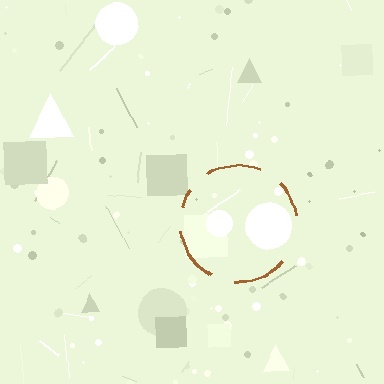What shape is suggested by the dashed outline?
The dashed outline suggests a circle.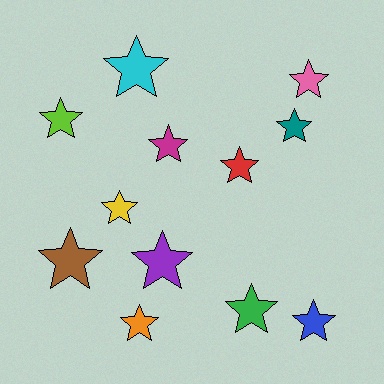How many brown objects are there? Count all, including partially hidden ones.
There is 1 brown object.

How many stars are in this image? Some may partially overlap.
There are 12 stars.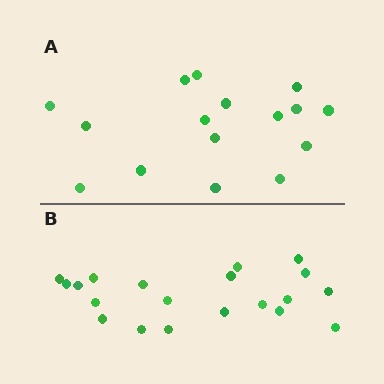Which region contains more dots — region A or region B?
Region B (the bottom region) has more dots.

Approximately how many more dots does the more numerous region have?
Region B has about 4 more dots than region A.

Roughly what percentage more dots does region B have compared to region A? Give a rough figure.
About 25% more.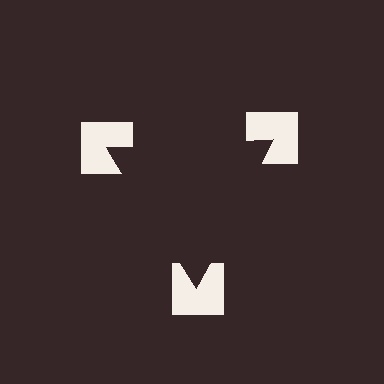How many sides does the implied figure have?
3 sides.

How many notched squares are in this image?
There are 3 — one at each vertex of the illusory triangle.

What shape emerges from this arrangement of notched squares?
An illusory triangle — its edges are inferred from the aligned wedge cuts in the notched squares, not physically drawn.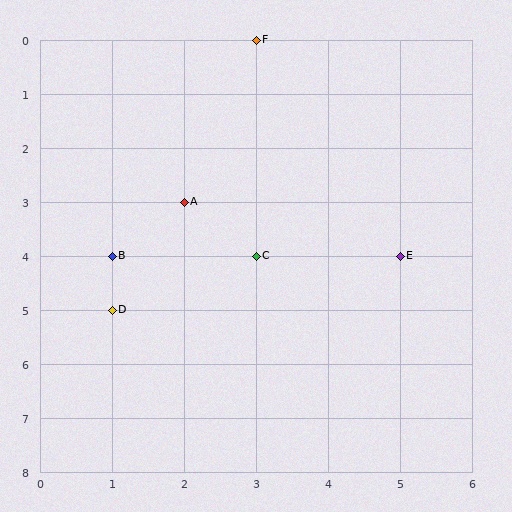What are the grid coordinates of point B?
Point B is at grid coordinates (1, 4).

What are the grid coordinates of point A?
Point A is at grid coordinates (2, 3).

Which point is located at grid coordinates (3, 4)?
Point C is at (3, 4).